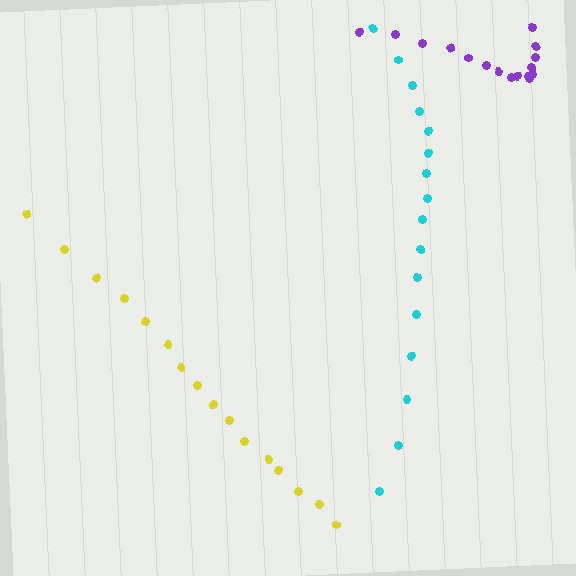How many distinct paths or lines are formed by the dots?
There are 3 distinct paths.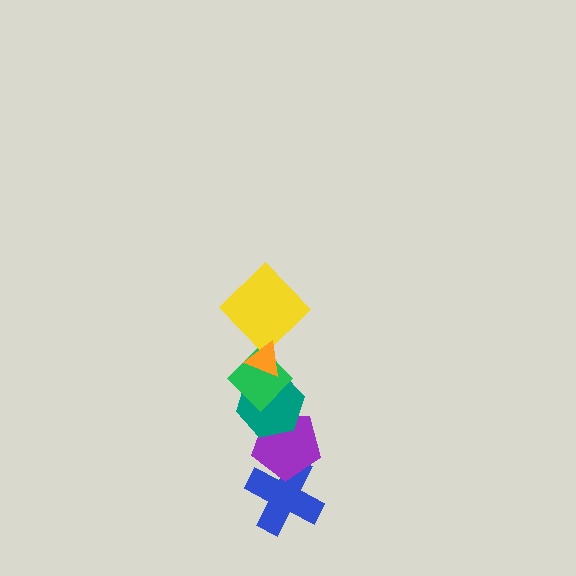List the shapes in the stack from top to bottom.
From top to bottom: the orange triangle, the yellow diamond, the green diamond, the teal hexagon, the purple pentagon, the blue cross.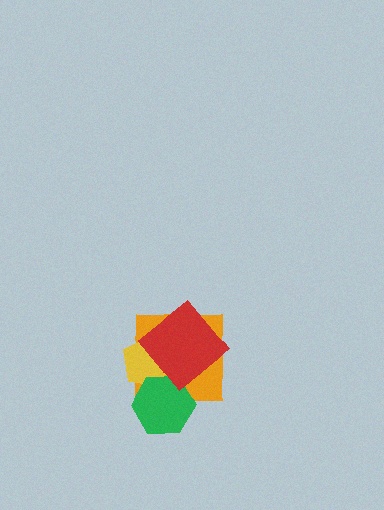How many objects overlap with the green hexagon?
2 objects overlap with the green hexagon.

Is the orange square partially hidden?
Yes, it is partially covered by another shape.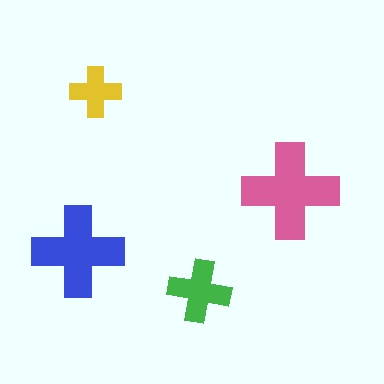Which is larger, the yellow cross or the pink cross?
The pink one.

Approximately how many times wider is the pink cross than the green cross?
About 1.5 times wider.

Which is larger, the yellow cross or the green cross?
The green one.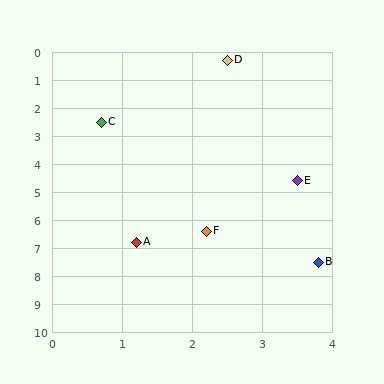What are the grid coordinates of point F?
Point F is at approximately (2.2, 6.4).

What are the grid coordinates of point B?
Point B is at approximately (3.8, 7.5).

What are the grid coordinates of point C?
Point C is at approximately (0.7, 2.5).